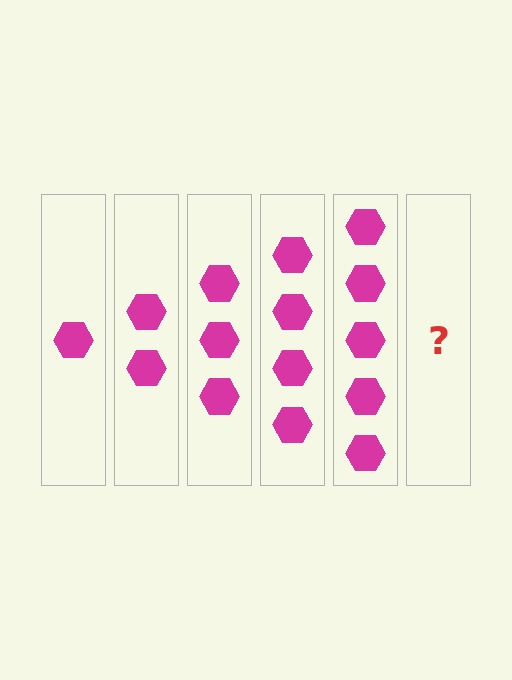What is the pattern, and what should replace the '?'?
The pattern is that each step adds one more hexagon. The '?' should be 6 hexagons.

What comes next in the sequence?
The next element should be 6 hexagons.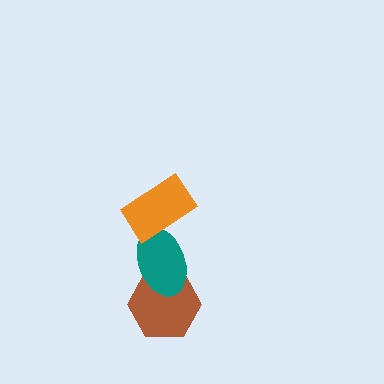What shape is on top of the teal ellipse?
The orange rectangle is on top of the teal ellipse.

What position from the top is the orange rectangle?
The orange rectangle is 1st from the top.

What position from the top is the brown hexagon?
The brown hexagon is 3rd from the top.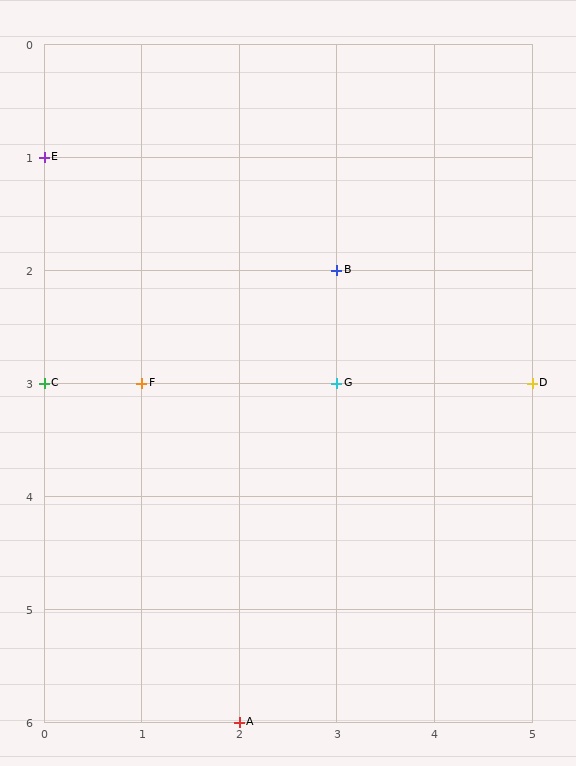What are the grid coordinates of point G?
Point G is at grid coordinates (3, 3).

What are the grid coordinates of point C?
Point C is at grid coordinates (0, 3).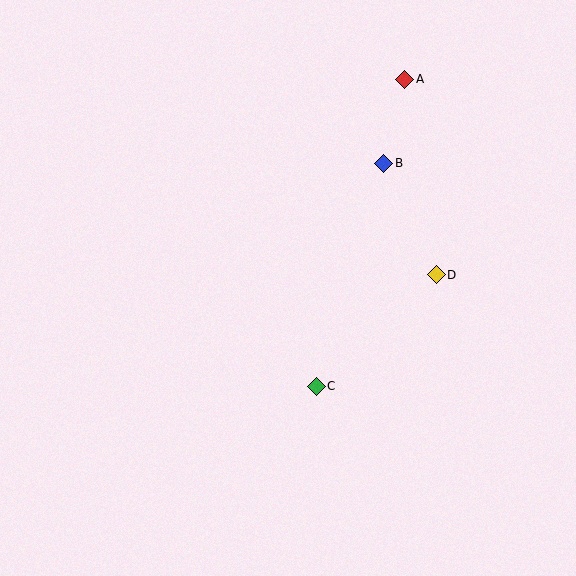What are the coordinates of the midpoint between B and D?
The midpoint between B and D is at (410, 219).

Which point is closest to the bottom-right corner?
Point C is closest to the bottom-right corner.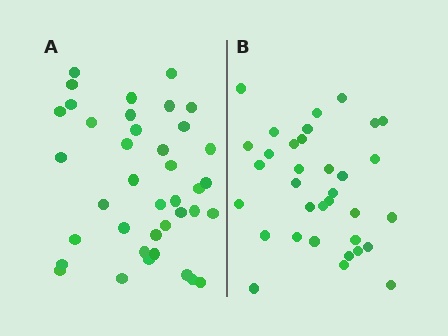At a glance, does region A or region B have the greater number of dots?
Region A (the left region) has more dots.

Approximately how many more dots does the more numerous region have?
Region A has about 5 more dots than region B.